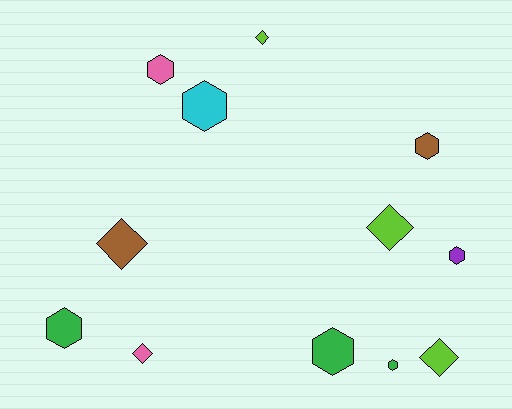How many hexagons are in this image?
There are 7 hexagons.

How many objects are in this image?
There are 12 objects.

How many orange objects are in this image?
There are no orange objects.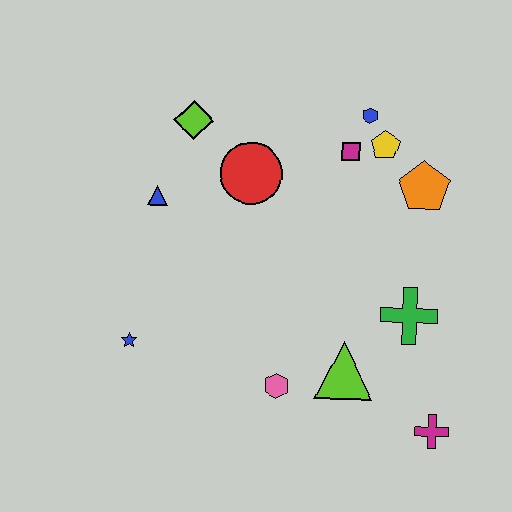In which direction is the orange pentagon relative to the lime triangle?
The orange pentagon is above the lime triangle.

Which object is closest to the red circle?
The lime diamond is closest to the red circle.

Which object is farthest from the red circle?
The magenta cross is farthest from the red circle.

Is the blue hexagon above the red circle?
Yes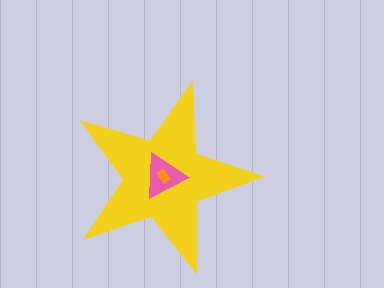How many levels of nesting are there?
3.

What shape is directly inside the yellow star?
The pink triangle.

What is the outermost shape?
The yellow star.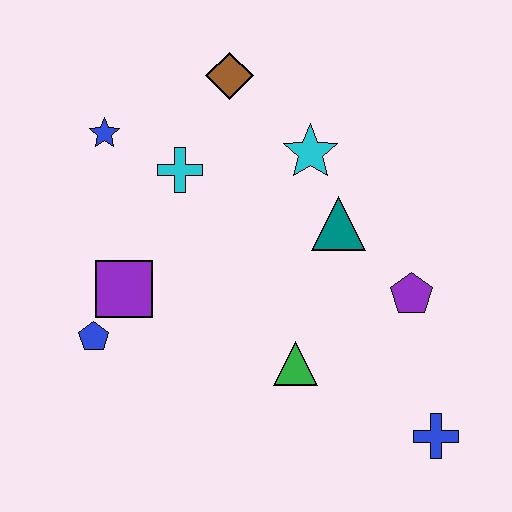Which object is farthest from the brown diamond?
The blue cross is farthest from the brown diamond.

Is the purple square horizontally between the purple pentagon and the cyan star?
No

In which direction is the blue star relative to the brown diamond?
The blue star is to the left of the brown diamond.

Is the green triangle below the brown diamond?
Yes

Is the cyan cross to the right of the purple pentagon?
No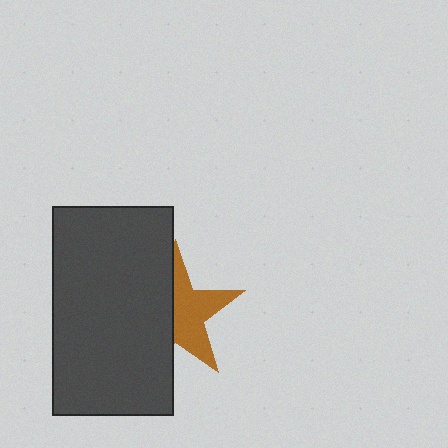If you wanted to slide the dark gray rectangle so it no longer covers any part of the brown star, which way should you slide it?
Slide it left — that is the most direct way to separate the two shapes.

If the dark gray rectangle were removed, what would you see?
You would see the complete brown star.